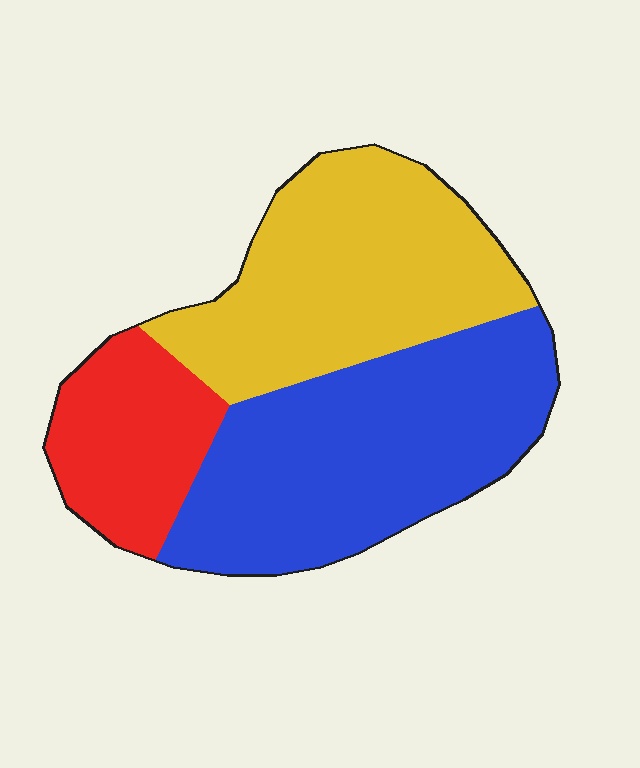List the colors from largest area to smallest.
From largest to smallest: blue, yellow, red.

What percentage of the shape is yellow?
Yellow takes up between a quarter and a half of the shape.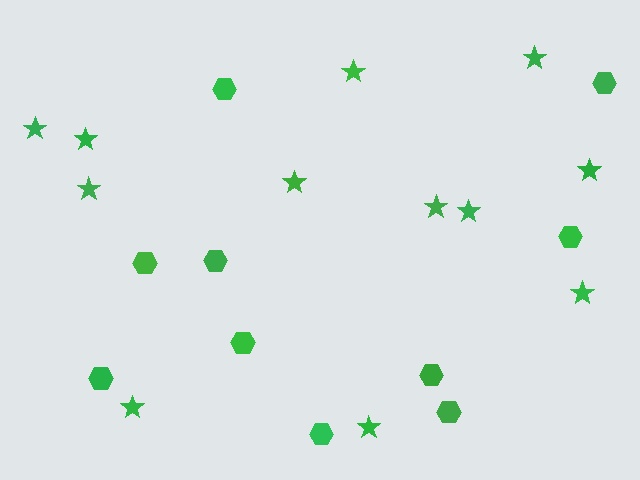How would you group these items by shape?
There are 2 groups: one group of stars (12) and one group of hexagons (10).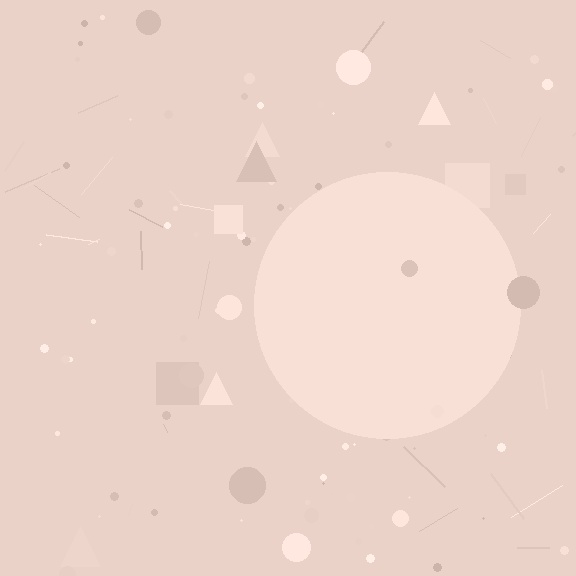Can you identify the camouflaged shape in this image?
The camouflaged shape is a circle.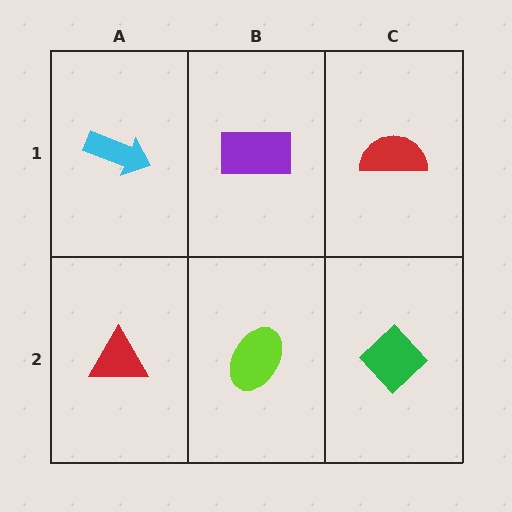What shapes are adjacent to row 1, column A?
A red triangle (row 2, column A), a purple rectangle (row 1, column B).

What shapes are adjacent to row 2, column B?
A purple rectangle (row 1, column B), a red triangle (row 2, column A), a green diamond (row 2, column C).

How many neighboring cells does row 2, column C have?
2.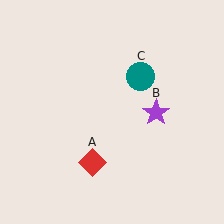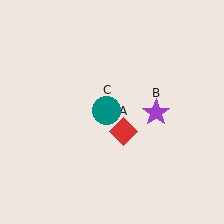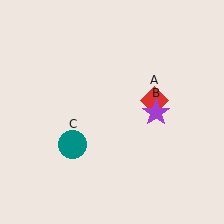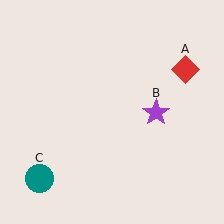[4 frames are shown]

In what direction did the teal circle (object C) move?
The teal circle (object C) moved down and to the left.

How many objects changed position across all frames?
2 objects changed position: red diamond (object A), teal circle (object C).